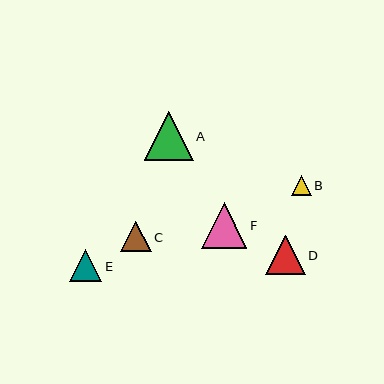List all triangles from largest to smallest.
From largest to smallest: A, F, D, E, C, B.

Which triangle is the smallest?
Triangle B is the smallest with a size of approximately 20 pixels.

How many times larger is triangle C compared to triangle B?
Triangle C is approximately 1.5 times the size of triangle B.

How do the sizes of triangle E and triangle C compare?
Triangle E and triangle C are approximately the same size.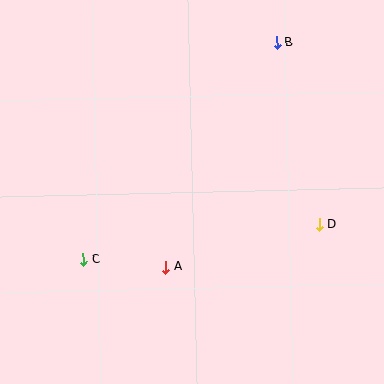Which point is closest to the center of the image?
Point A at (166, 267) is closest to the center.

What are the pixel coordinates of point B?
Point B is at (277, 42).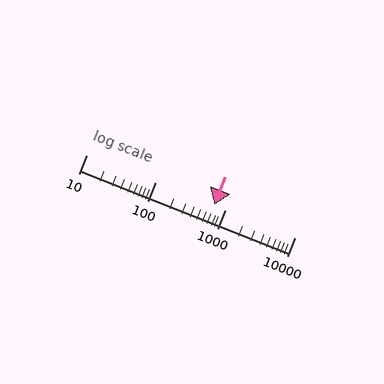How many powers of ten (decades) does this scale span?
The scale spans 3 decades, from 10 to 10000.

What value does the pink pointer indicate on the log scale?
The pointer indicates approximately 700.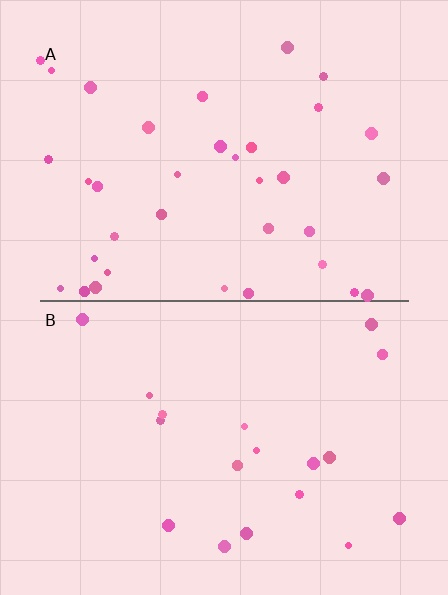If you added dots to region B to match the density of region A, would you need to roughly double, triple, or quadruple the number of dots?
Approximately double.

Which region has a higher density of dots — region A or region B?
A (the top).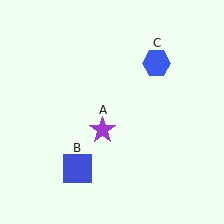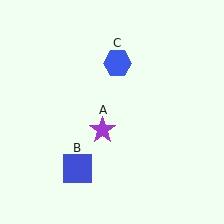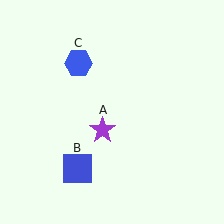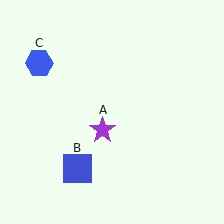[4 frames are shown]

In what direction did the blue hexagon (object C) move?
The blue hexagon (object C) moved left.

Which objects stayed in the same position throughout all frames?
Purple star (object A) and blue square (object B) remained stationary.